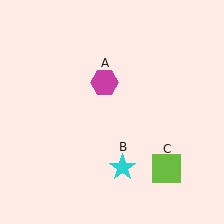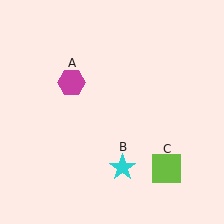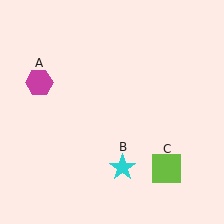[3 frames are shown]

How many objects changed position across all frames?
1 object changed position: magenta hexagon (object A).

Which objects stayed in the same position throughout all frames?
Cyan star (object B) and lime square (object C) remained stationary.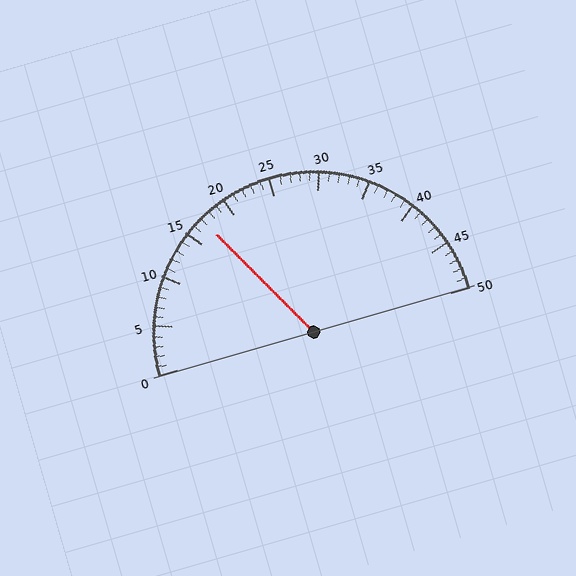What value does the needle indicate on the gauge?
The needle indicates approximately 17.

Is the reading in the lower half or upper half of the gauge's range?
The reading is in the lower half of the range (0 to 50).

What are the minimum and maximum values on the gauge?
The gauge ranges from 0 to 50.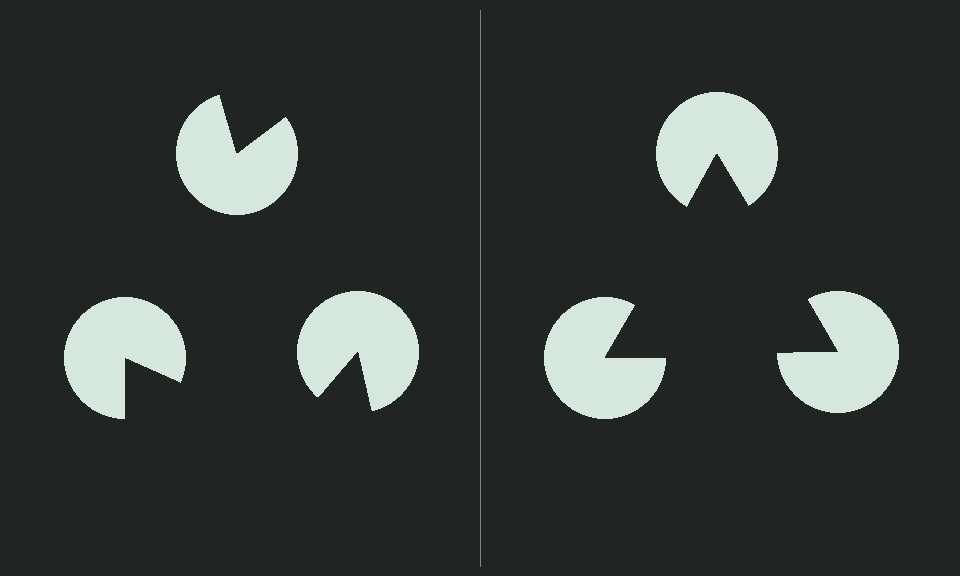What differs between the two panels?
The pac-man discs are positioned identically on both sides; only the wedge orientations differ. On the right they align to a triangle; on the left they are misaligned.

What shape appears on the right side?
An illusory triangle.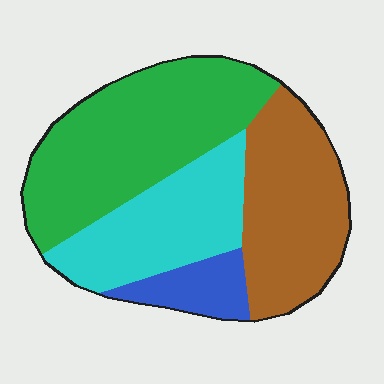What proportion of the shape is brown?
Brown takes up between a sixth and a third of the shape.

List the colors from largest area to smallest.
From largest to smallest: green, brown, cyan, blue.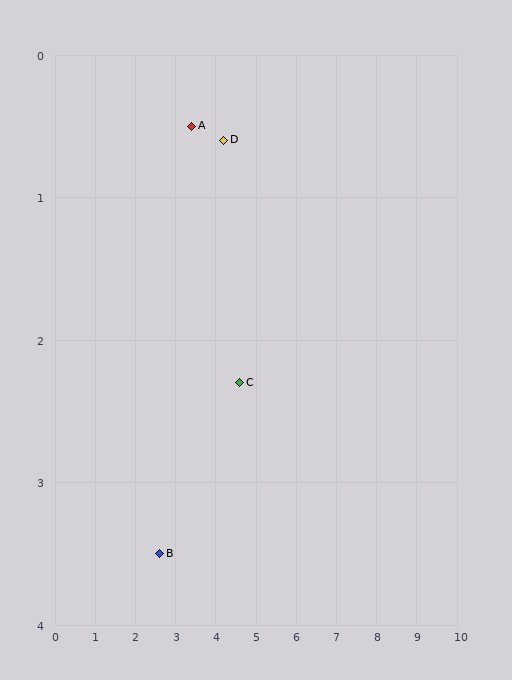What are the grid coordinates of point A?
Point A is at approximately (3.4, 0.5).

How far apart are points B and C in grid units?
Points B and C are about 2.3 grid units apart.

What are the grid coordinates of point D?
Point D is at approximately (4.2, 0.6).